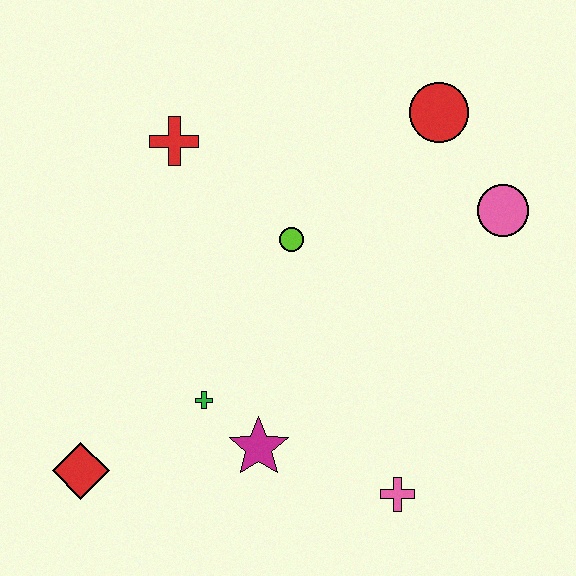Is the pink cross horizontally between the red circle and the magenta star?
Yes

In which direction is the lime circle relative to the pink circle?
The lime circle is to the left of the pink circle.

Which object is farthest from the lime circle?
The red diamond is farthest from the lime circle.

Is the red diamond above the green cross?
No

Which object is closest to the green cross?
The magenta star is closest to the green cross.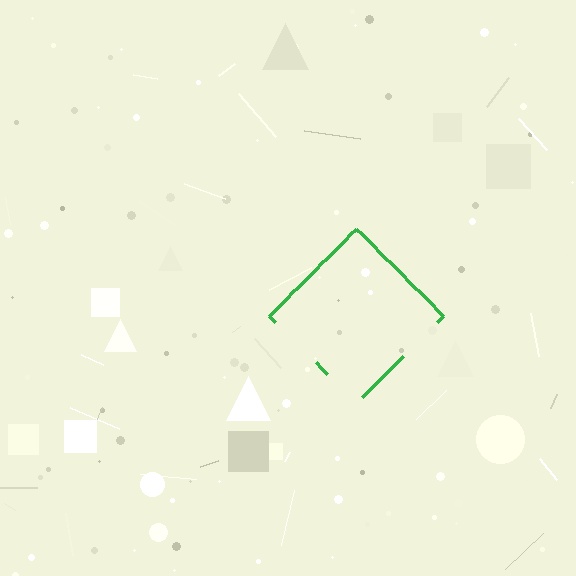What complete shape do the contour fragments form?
The contour fragments form a diamond.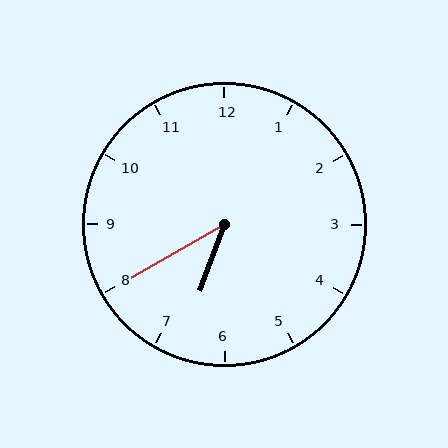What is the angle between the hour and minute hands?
Approximately 40 degrees.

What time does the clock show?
6:40.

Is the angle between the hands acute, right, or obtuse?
It is acute.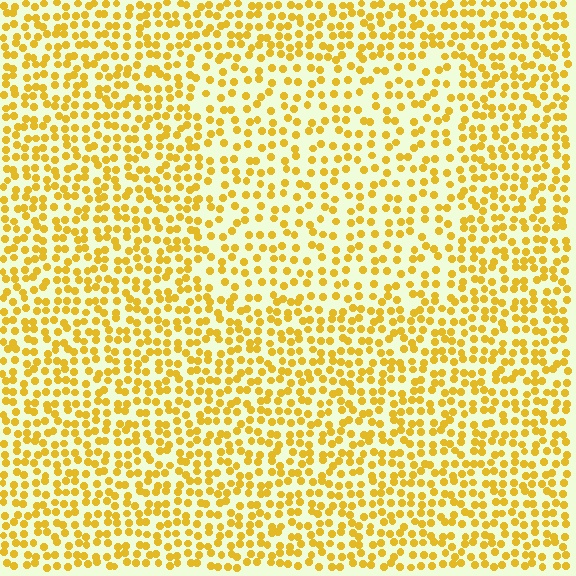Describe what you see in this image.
The image contains small yellow elements arranged at two different densities. A rectangle-shaped region is visible where the elements are less densely packed than the surrounding area.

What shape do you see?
I see a rectangle.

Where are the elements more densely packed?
The elements are more densely packed outside the rectangle boundary.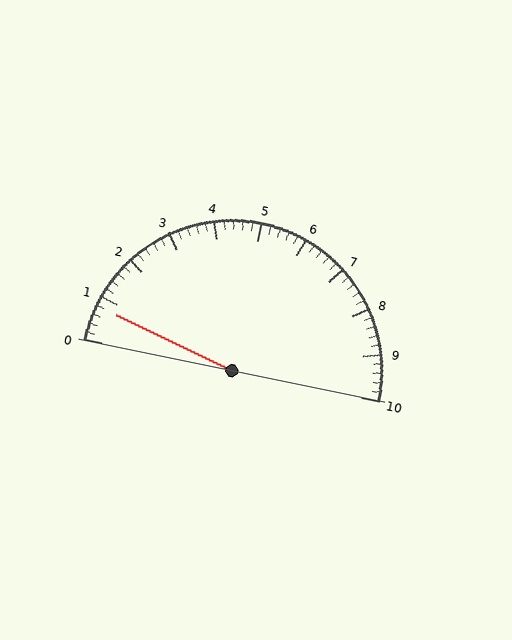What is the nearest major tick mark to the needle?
The nearest major tick mark is 1.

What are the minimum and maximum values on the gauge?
The gauge ranges from 0 to 10.